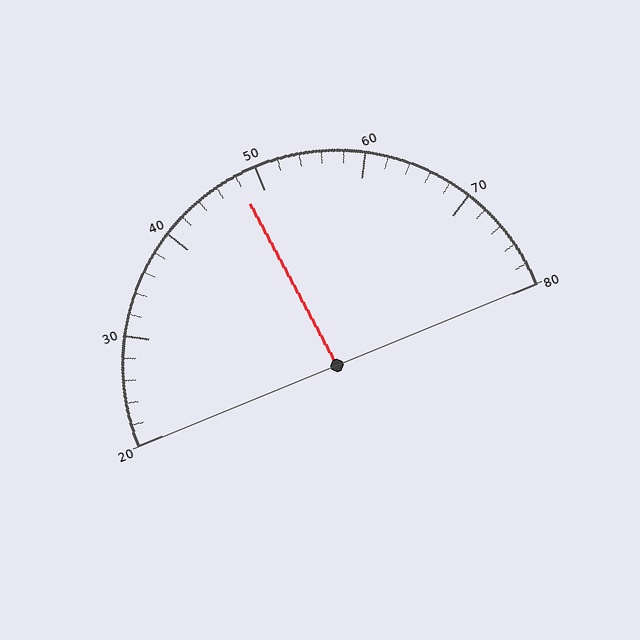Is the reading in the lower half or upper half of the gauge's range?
The reading is in the lower half of the range (20 to 80).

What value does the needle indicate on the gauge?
The needle indicates approximately 48.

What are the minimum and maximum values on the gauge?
The gauge ranges from 20 to 80.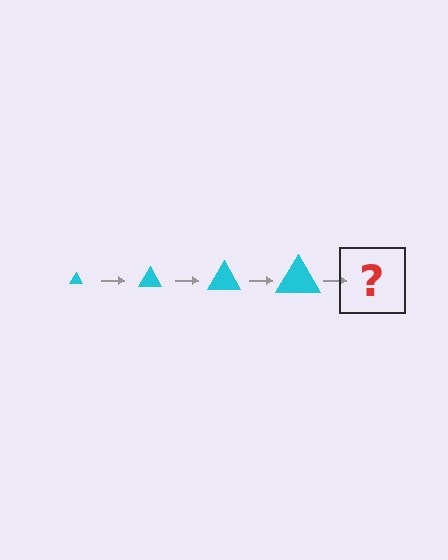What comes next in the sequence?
The next element should be a cyan triangle, larger than the previous one.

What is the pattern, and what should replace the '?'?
The pattern is that the triangle gets progressively larger each step. The '?' should be a cyan triangle, larger than the previous one.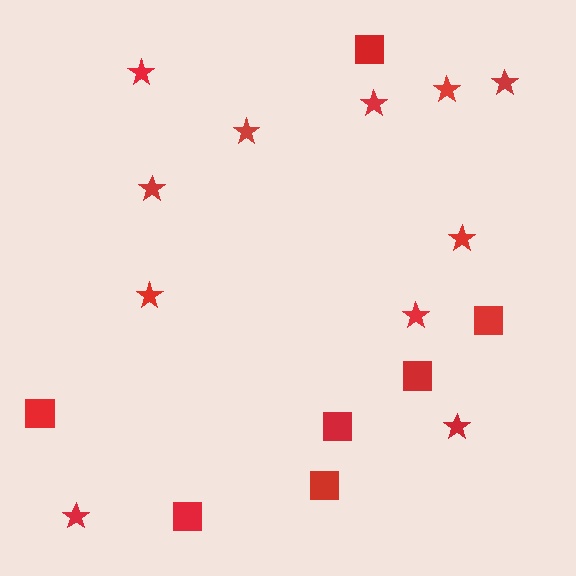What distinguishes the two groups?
There are 2 groups: one group of squares (7) and one group of stars (11).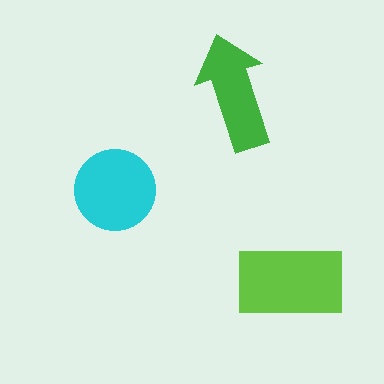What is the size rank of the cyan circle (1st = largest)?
2nd.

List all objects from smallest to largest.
The green arrow, the cyan circle, the lime rectangle.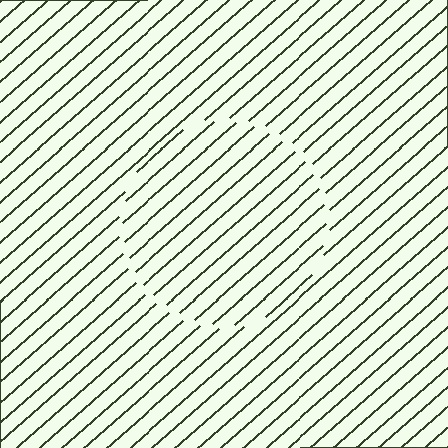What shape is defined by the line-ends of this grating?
An illusory circle. The interior of the shape contains the same grating, shifted by half a period — the contour is defined by the phase discontinuity where line-ends from the inner and outer gratings abut.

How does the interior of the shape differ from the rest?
The interior of the shape contains the same grating, shifted by half a period — the contour is defined by the phase discontinuity where line-ends from the inner and outer gratings abut.